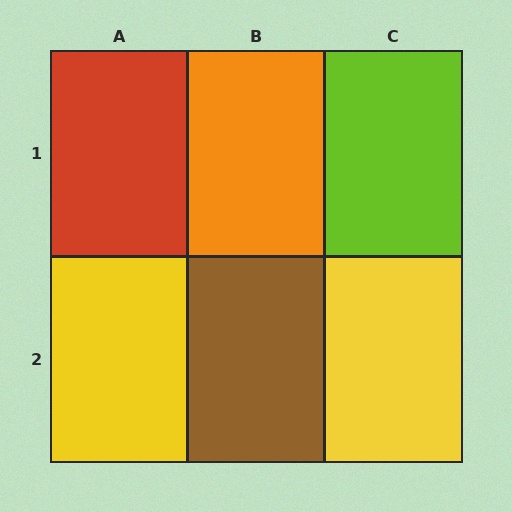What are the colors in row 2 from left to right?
Yellow, brown, yellow.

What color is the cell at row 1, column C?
Lime.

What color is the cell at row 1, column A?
Red.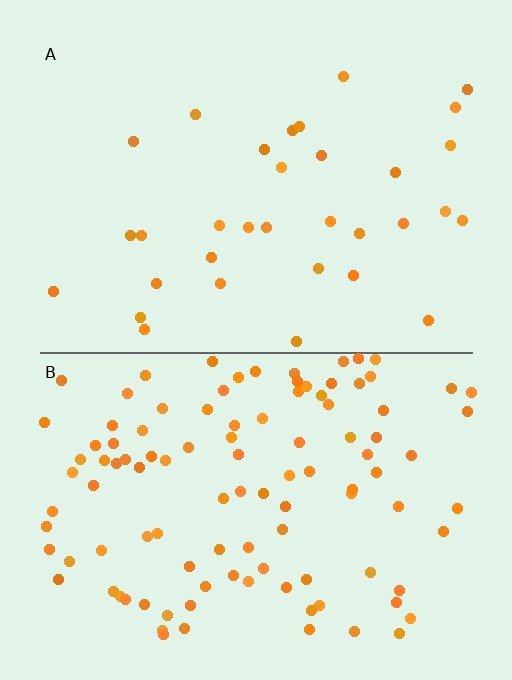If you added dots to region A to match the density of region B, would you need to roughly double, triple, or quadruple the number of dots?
Approximately triple.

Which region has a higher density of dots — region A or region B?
B (the bottom).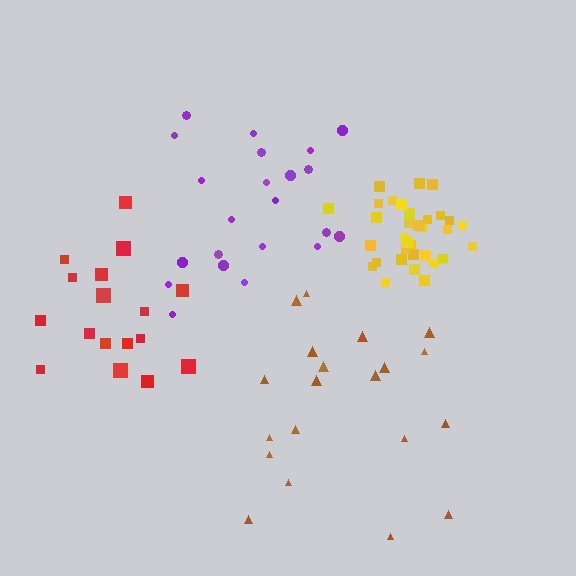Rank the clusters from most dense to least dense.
yellow, red, purple, brown.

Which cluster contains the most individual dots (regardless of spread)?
Yellow (34).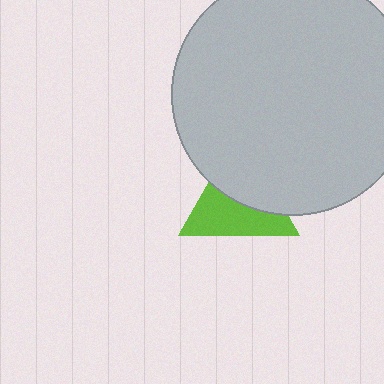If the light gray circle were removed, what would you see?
You would see the complete lime triangle.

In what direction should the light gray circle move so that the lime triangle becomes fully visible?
The light gray circle should move up. That is the shortest direction to clear the overlap and leave the lime triangle fully visible.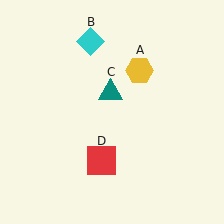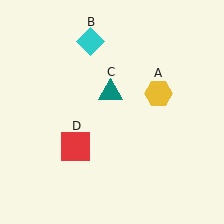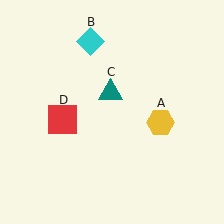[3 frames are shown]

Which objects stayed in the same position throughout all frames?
Cyan diamond (object B) and teal triangle (object C) remained stationary.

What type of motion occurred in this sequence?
The yellow hexagon (object A), red square (object D) rotated clockwise around the center of the scene.